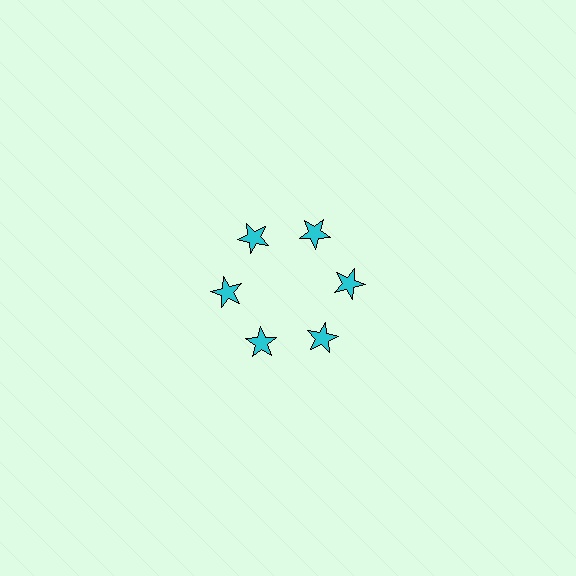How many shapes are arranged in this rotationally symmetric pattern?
There are 6 shapes, arranged in 6 groups of 1.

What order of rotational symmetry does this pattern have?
This pattern has 6-fold rotational symmetry.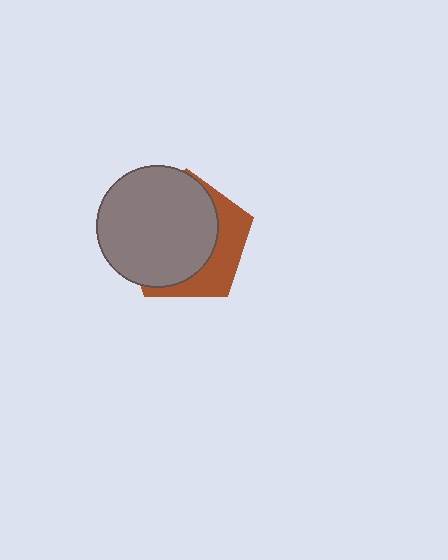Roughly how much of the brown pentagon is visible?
A small part of it is visible (roughly 33%).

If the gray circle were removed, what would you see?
You would see the complete brown pentagon.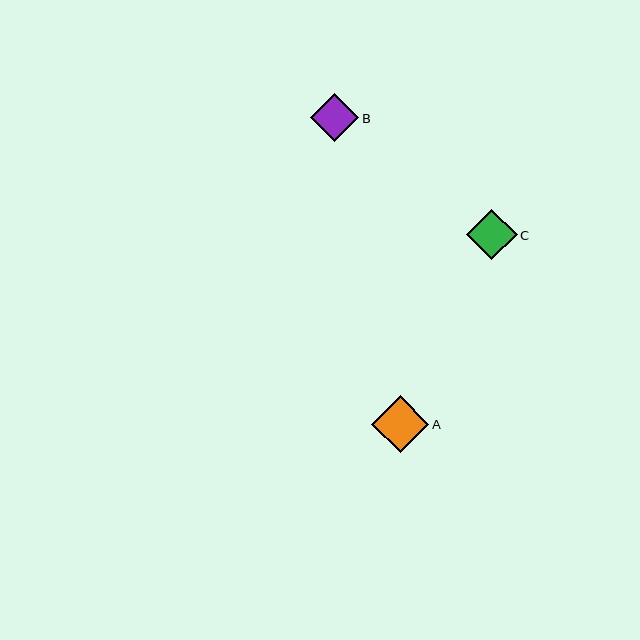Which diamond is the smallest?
Diamond B is the smallest with a size of approximately 48 pixels.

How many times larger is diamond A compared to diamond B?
Diamond A is approximately 1.2 times the size of diamond B.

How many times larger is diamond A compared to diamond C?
Diamond A is approximately 1.1 times the size of diamond C.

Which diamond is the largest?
Diamond A is the largest with a size of approximately 57 pixels.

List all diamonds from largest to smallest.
From largest to smallest: A, C, B.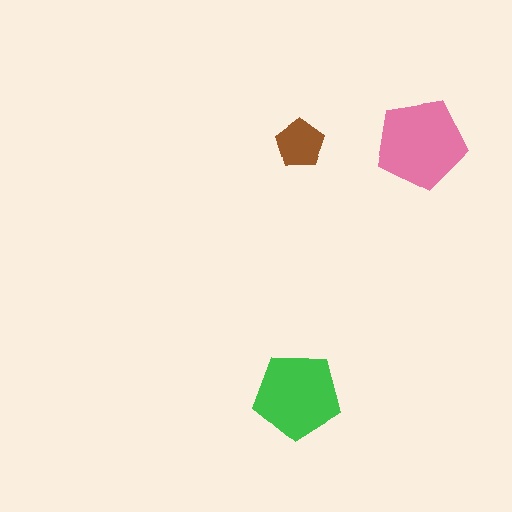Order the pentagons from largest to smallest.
the pink one, the green one, the brown one.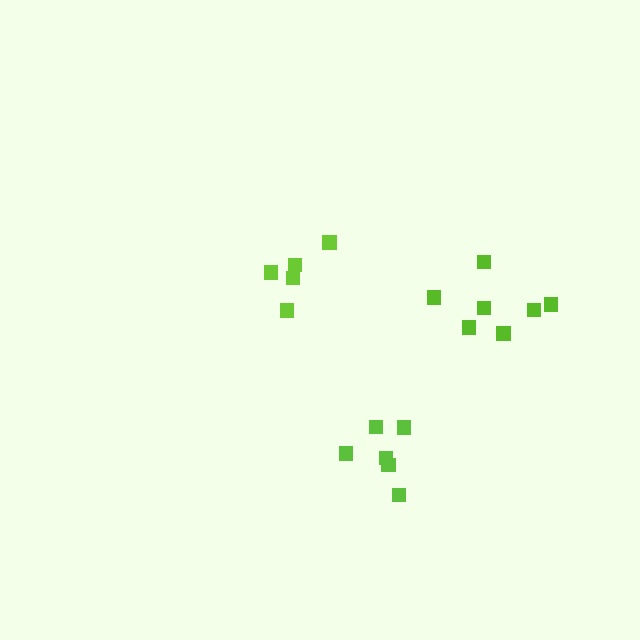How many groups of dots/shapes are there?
There are 3 groups.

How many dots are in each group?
Group 1: 6 dots, Group 2: 7 dots, Group 3: 5 dots (18 total).